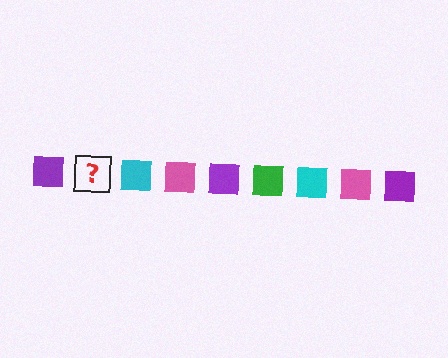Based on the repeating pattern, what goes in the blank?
The blank should be a green square.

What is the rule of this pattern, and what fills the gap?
The rule is that the pattern cycles through purple, green, cyan, pink squares. The gap should be filled with a green square.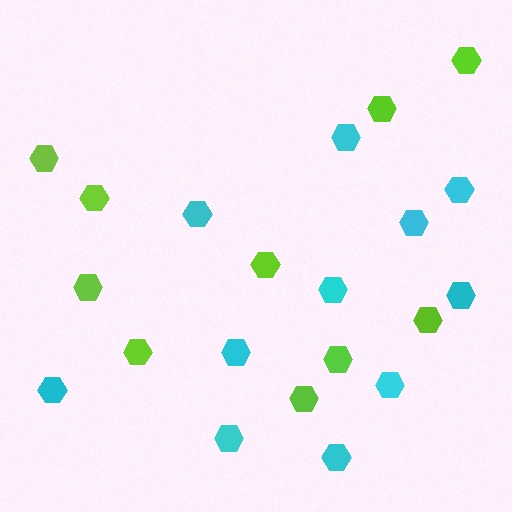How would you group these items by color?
There are 2 groups: one group of cyan hexagons (11) and one group of lime hexagons (10).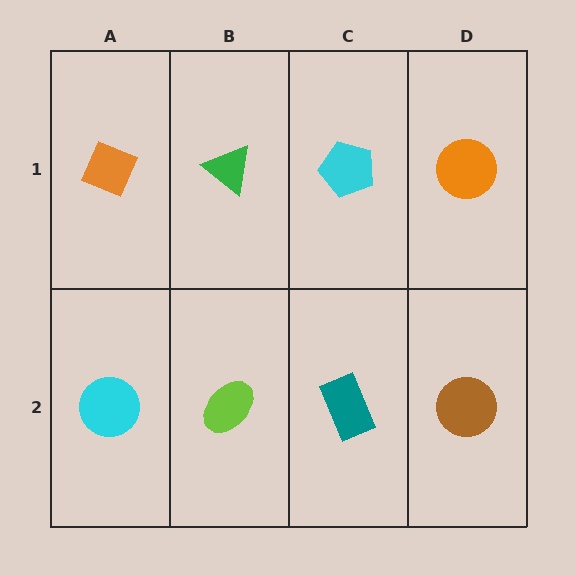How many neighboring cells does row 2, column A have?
2.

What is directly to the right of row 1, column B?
A cyan pentagon.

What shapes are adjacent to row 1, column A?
A cyan circle (row 2, column A), a green triangle (row 1, column B).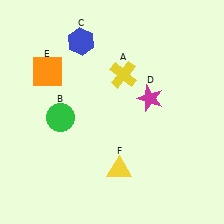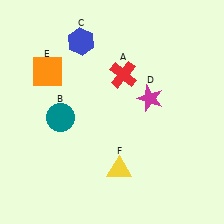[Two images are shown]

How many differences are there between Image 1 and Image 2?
There are 2 differences between the two images.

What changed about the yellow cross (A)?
In Image 1, A is yellow. In Image 2, it changed to red.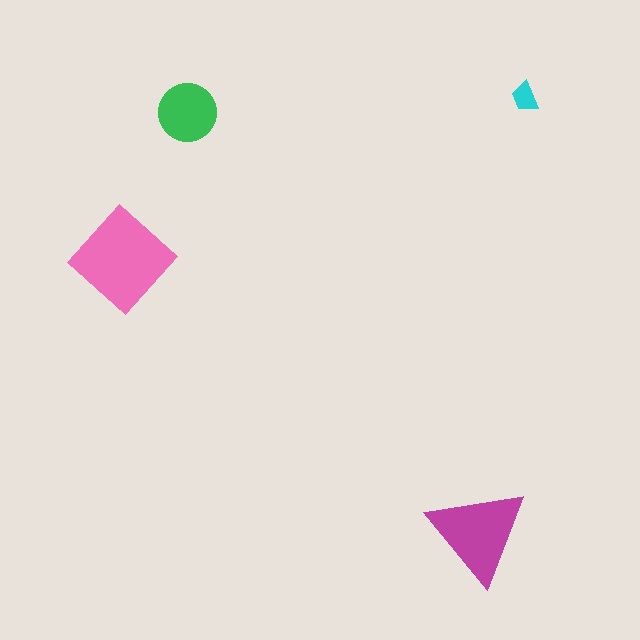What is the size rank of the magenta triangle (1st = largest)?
2nd.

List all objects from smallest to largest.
The cyan trapezoid, the green circle, the magenta triangle, the pink diamond.